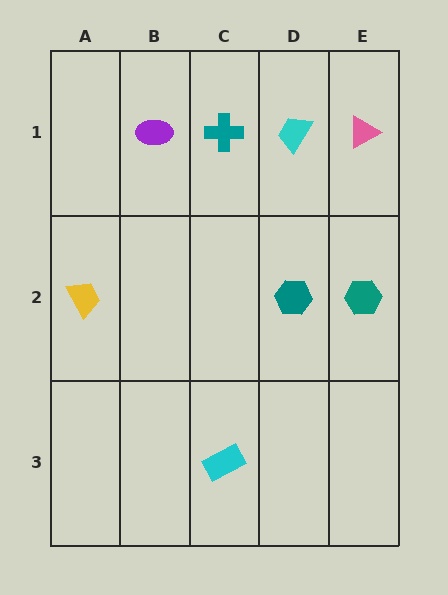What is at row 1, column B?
A purple ellipse.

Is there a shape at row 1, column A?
No, that cell is empty.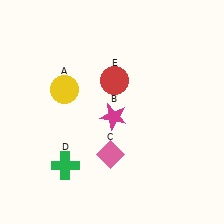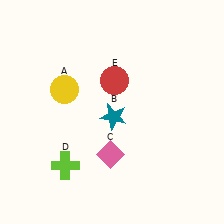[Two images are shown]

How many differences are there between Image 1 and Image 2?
There are 2 differences between the two images.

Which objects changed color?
B changed from magenta to teal. D changed from green to lime.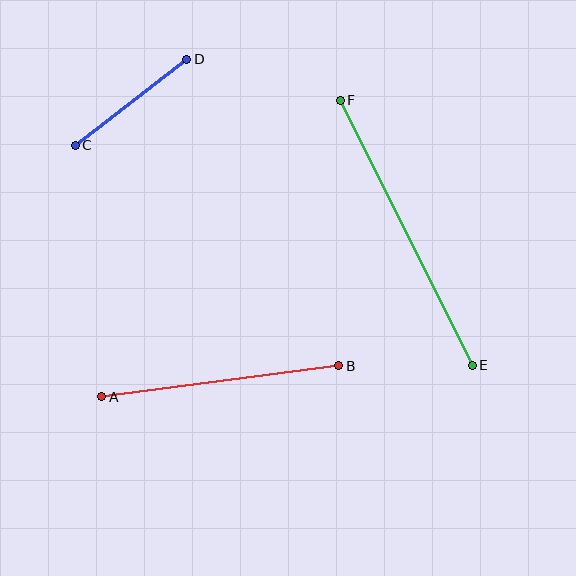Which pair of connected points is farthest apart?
Points E and F are farthest apart.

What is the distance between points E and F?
The distance is approximately 296 pixels.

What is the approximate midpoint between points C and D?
The midpoint is at approximately (131, 102) pixels.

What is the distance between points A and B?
The distance is approximately 239 pixels.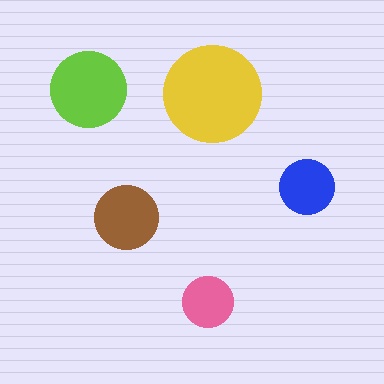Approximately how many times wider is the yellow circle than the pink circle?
About 2 times wider.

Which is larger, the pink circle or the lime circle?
The lime one.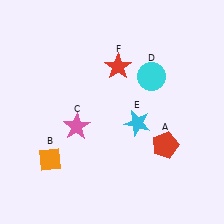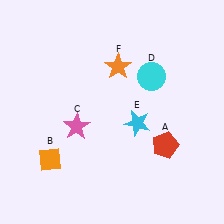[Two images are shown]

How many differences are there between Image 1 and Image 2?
There is 1 difference between the two images.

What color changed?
The star (F) changed from red in Image 1 to orange in Image 2.